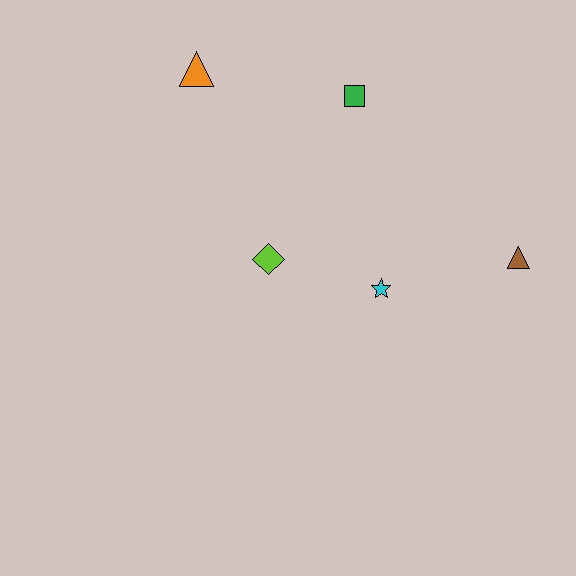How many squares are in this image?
There is 1 square.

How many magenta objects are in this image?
There are no magenta objects.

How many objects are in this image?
There are 5 objects.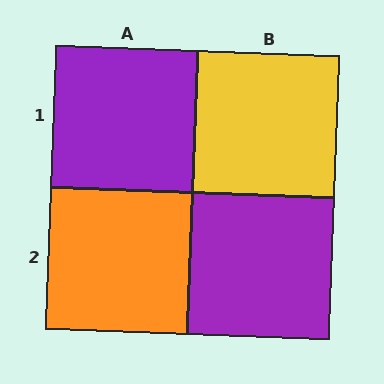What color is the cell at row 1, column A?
Purple.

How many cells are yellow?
1 cell is yellow.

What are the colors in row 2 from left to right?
Orange, purple.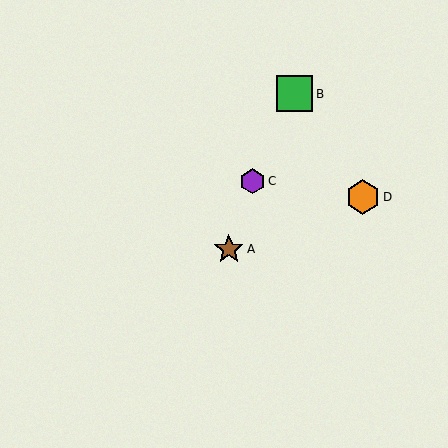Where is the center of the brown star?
The center of the brown star is at (229, 249).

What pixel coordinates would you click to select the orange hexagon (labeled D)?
Click at (363, 197) to select the orange hexagon D.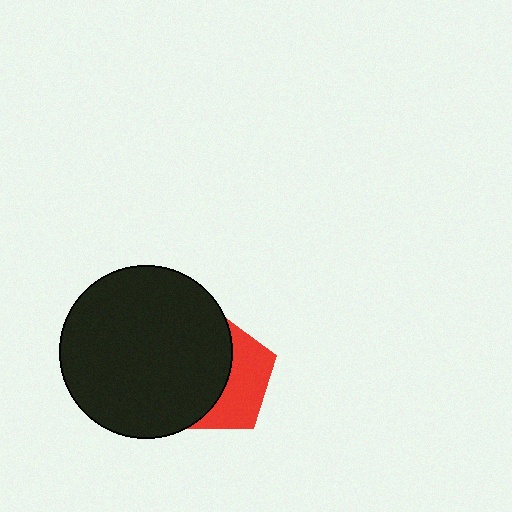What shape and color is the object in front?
The object in front is a black circle.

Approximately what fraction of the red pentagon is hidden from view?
Roughly 59% of the red pentagon is hidden behind the black circle.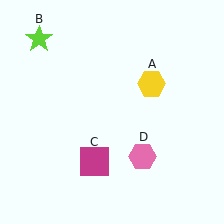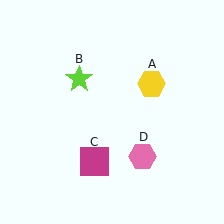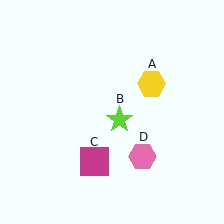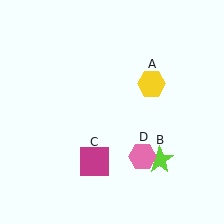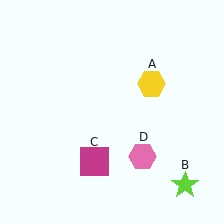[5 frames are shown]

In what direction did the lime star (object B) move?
The lime star (object B) moved down and to the right.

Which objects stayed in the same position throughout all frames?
Yellow hexagon (object A) and magenta square (object C) and pink hexagon (object D) remained stationary.